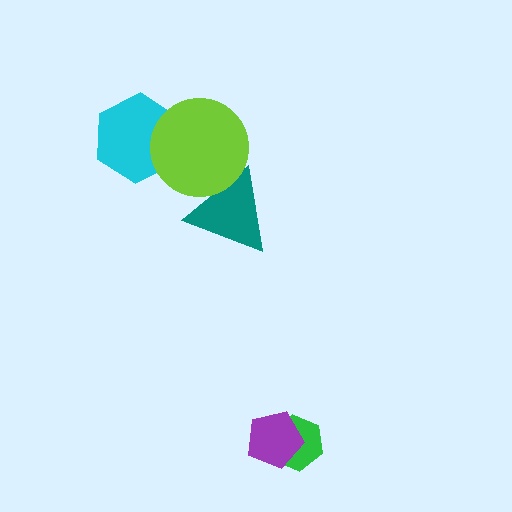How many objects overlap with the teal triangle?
1 object overlaps with the teal triangle.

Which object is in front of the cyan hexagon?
The lime circle is in front of the cyan hexagon.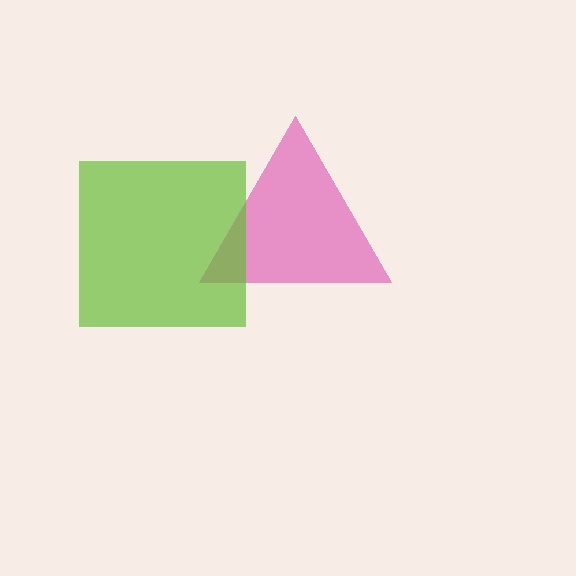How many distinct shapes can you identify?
There are 2 distinct shapes: a pink triangle, a lime square.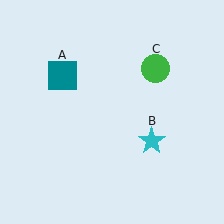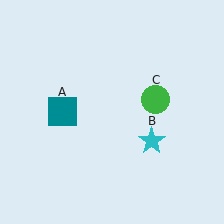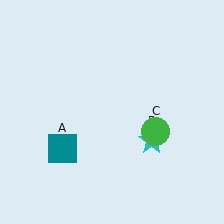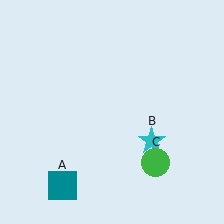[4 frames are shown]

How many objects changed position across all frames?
2 objects changed position: teal square (object A), green circle (object C).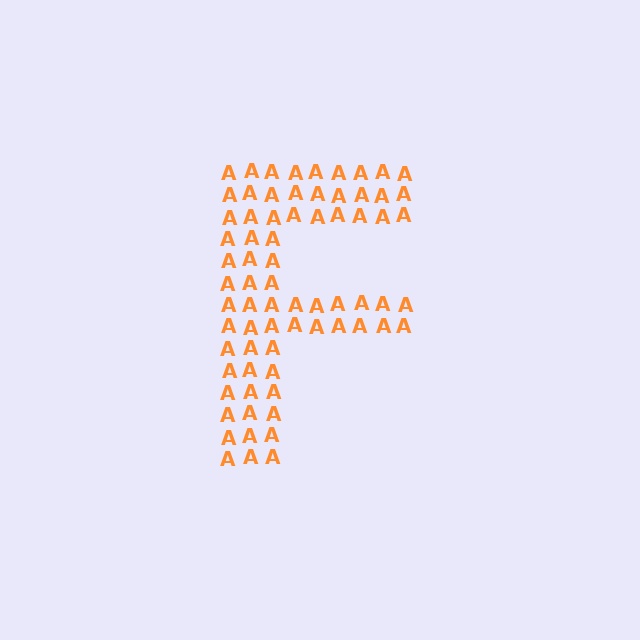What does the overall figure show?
The overall figure shows the letter F.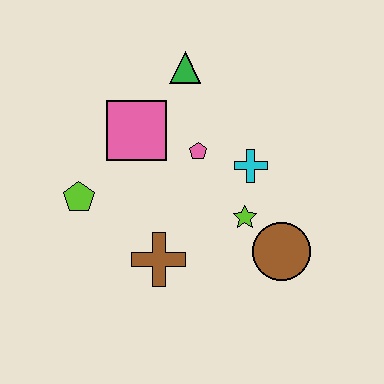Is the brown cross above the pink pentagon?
No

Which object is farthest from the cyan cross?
The lime pentagon is farthest from the cyan cross.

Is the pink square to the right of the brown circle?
No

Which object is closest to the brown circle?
The lime star is closest to the brown circle.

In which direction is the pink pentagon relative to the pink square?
The pink pentagon is to the right of the pink square.